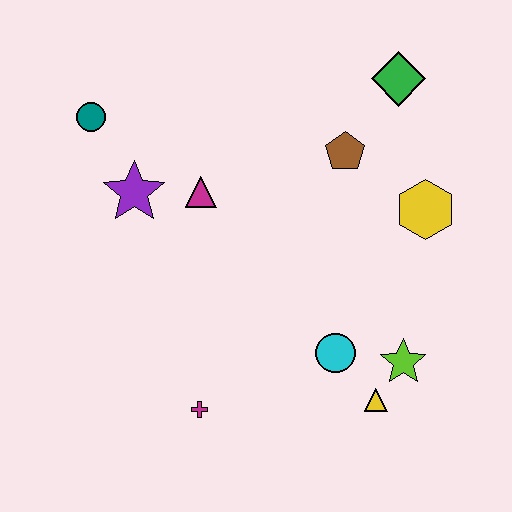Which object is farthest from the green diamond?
The magenta cross is farthest from the green diamond.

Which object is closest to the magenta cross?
The cyan circle is closest to the magenta cross.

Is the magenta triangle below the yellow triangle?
No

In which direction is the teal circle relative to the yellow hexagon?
The teal circle is to the left of the yellow hexagon.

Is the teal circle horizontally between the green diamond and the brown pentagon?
No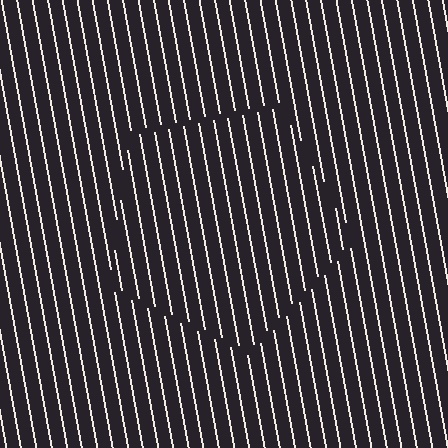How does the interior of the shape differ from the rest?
The interior of the shape contains the same grating, shifted by half a period — the contour is defined by the phase discontinuity where line-ends from the inner and outer gratings abut.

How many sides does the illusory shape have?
5 sides — the line-ends trace a pentagon.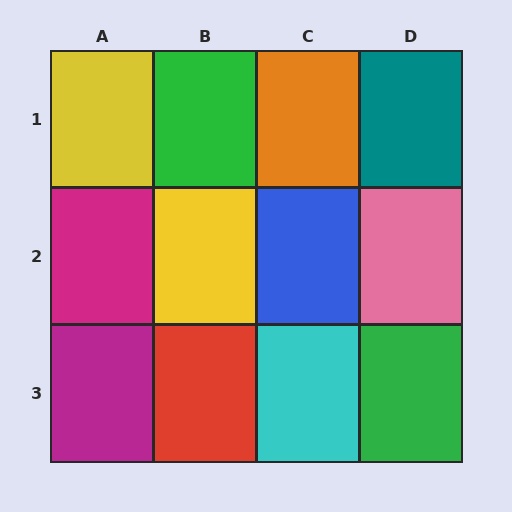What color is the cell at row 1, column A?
Yellow.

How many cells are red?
1 cell is red.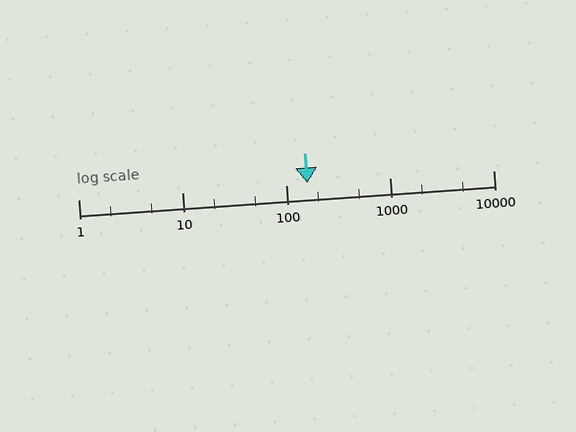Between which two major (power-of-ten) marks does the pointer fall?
The pointer is between 100 and 1000.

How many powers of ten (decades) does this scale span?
The scale spans 4 decades, from 1 to 10000.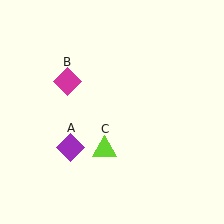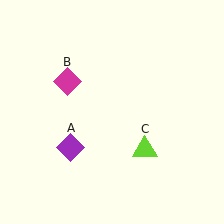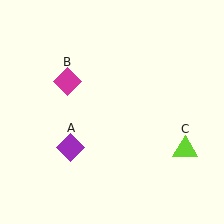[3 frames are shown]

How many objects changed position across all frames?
1 object changed position: lime triangle (object C).